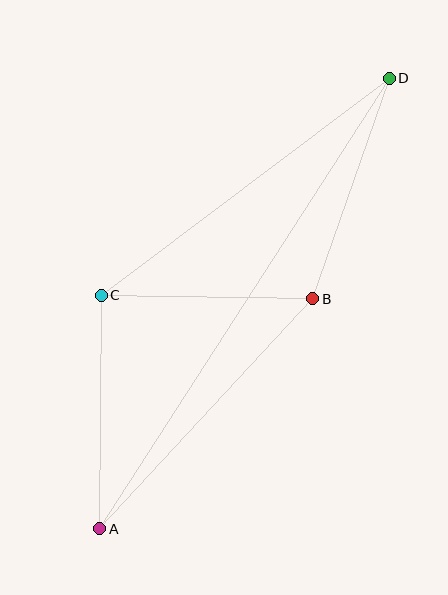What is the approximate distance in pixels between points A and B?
The distance between A and B is approximately 314 pixels.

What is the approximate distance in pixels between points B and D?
The distance between B and D is approximately 233 pixels.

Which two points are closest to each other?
Points B and C are closest to each other.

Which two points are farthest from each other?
Points A and D are farthest from each other.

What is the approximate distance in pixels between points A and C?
The distance between A and C is approximately 233 pixels.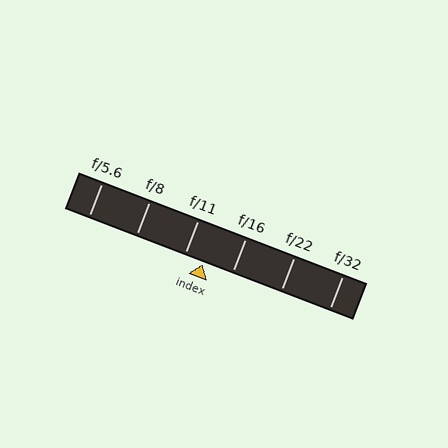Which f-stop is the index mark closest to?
The index mark is closest to f/11.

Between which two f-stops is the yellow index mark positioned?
The index mark is between f/11 and f/16.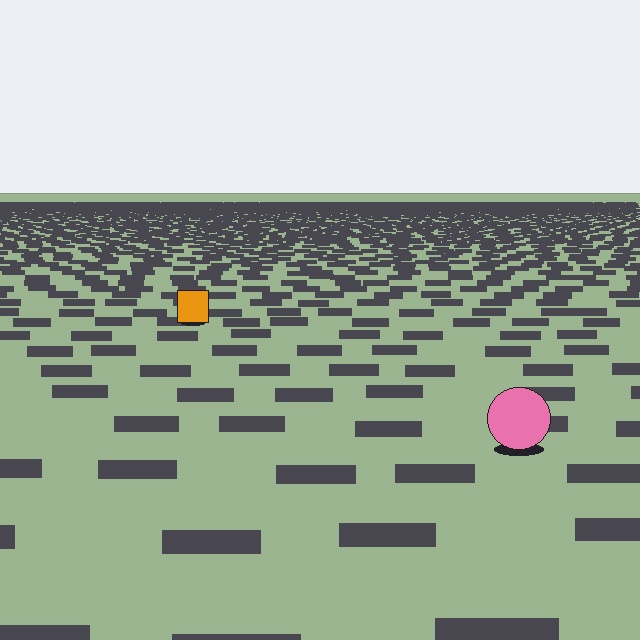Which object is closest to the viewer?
The pink circle is closest. The texture marks near it are larger and more spread out.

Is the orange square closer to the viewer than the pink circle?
No. The pink circle is closer — you can tell from the texture gradient: the ground texture is coarser near it.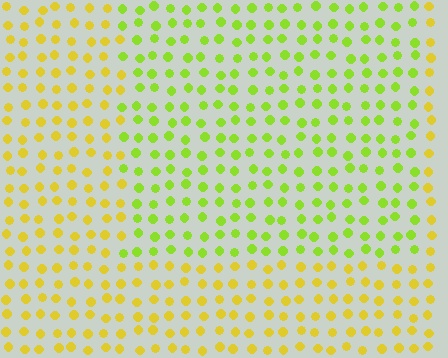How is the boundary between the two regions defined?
The boundary is defined purely by a slight shift in hue (about 35 degrees). Spacing, size, and orientation are identical on both sides.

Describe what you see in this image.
The image is filled with small yellow elements in a uniform arrangement. A rectangle-shaped region is visible where the elements are tinted to a slightly different hue, forming a subtle color boundary.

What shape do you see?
I see a rectangle.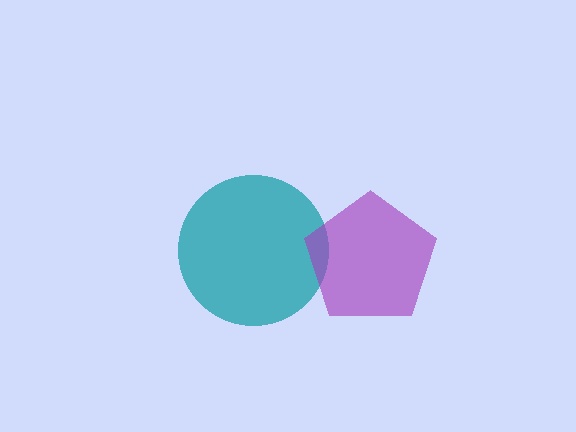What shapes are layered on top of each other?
The layered shapes are: a teal circle, a purple pentagon.